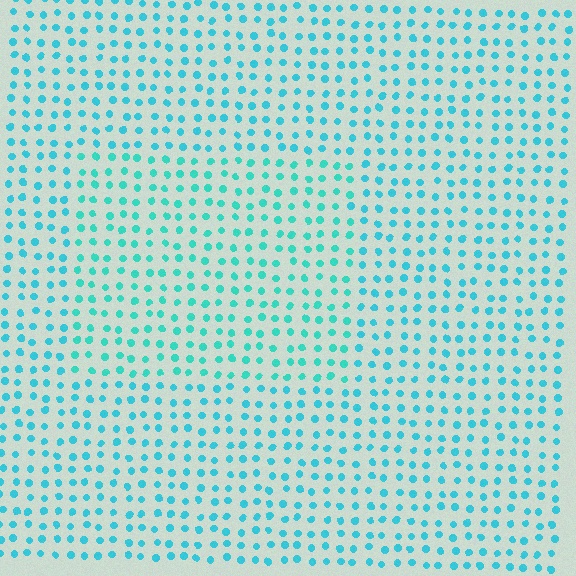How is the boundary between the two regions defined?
The boundary is defined purely by a slight shift in hue (about 16 degrees). Spacing, size, and orientation are identical on both sides.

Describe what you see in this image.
The image is filled with small cyan elements in a uniform arrangement. A rectangle-shaped region is visible where the elements are tinted to a slightly different hue, forming a subtle color boundary.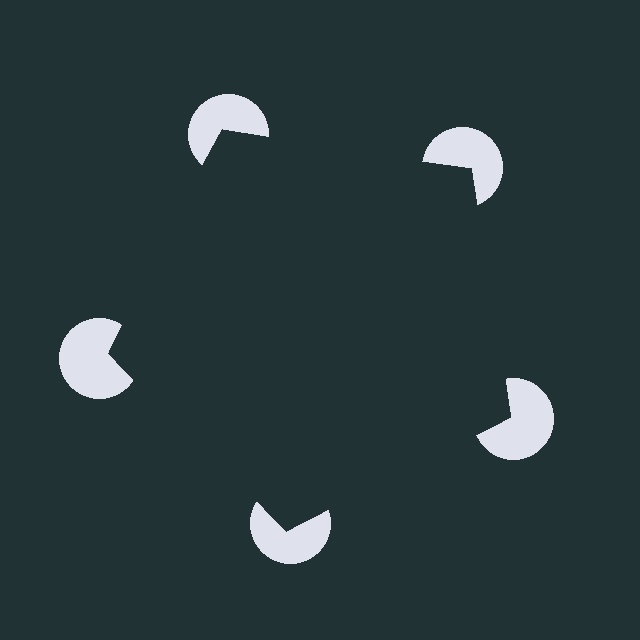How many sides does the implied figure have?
5 sides.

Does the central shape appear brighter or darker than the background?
It typically appears slightly darker than the background, even though no actual brightness change is drawn.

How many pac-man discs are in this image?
There are 5 — one at each vertex of the illusory pentagon.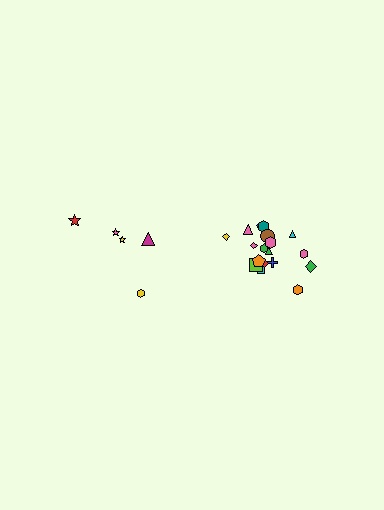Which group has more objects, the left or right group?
The right group.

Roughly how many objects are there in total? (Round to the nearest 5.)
Roughly 25 objects in total.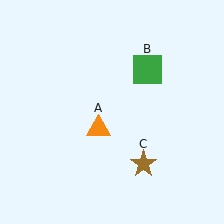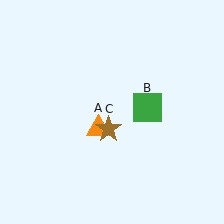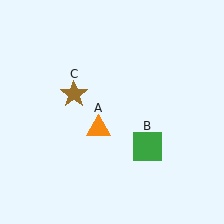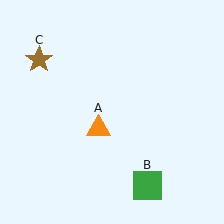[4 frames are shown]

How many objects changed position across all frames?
2 objects changed position: green square (object B), brown star (object C).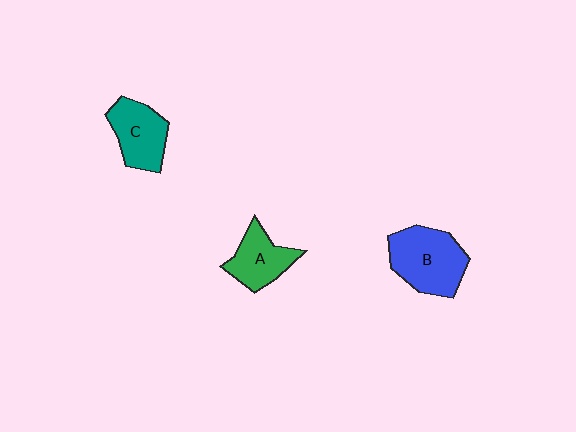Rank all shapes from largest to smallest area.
From largest to smallest: B (blue), C (teal), A (green).